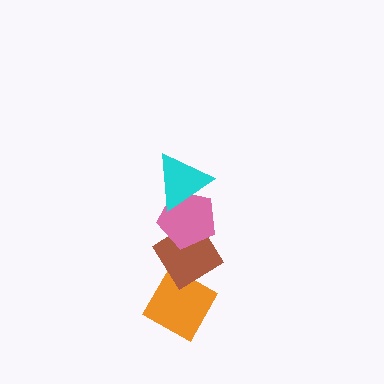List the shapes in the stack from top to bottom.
From top to bottom: the cyan triangle, the pink pentagon, the brown diamond, the orange diamond.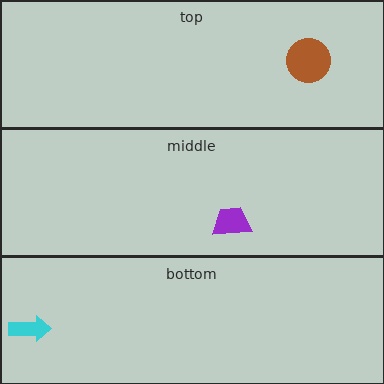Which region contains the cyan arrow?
The bottom region.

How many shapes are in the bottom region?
1.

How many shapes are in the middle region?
1.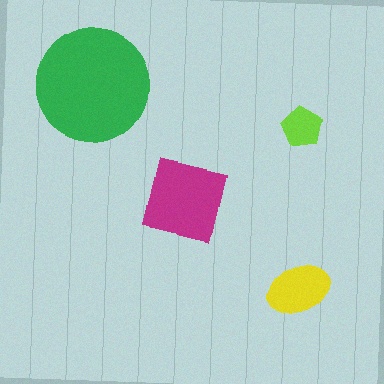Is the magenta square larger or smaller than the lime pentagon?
Larger.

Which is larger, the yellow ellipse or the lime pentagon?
The yellow ellipse.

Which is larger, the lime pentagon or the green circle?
The green circle.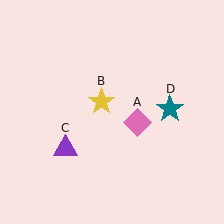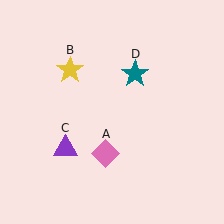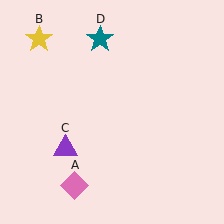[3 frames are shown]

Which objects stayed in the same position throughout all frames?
Purple triangle (object C) remained stationary.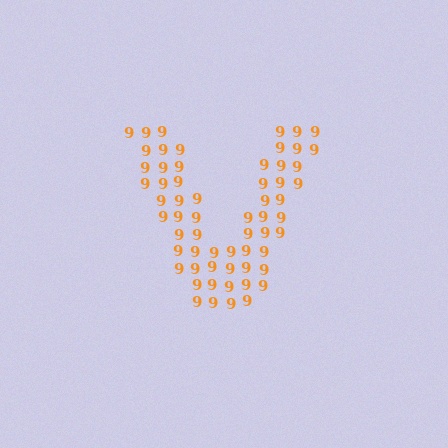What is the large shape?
The large shape is the letter V.